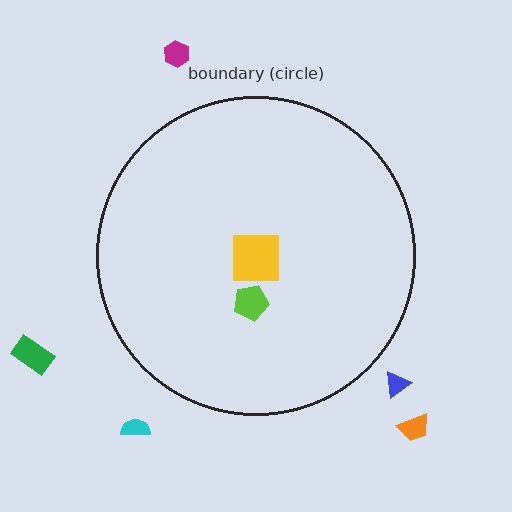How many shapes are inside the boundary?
2 inside, 5 outside.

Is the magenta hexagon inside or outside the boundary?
Outside.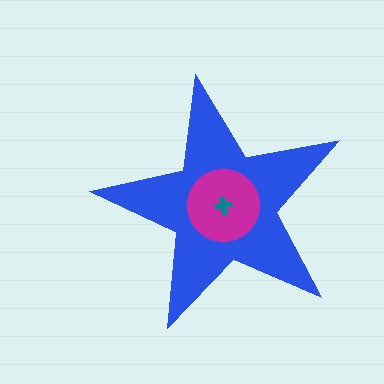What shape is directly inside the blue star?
The magenta circle.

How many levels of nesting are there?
3.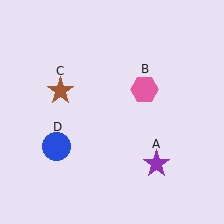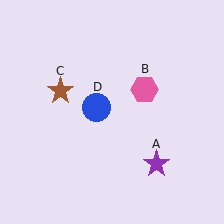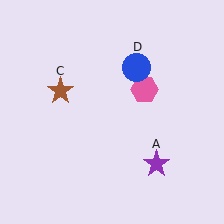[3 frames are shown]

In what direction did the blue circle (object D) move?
The blue circle (object D) moved up and to the right.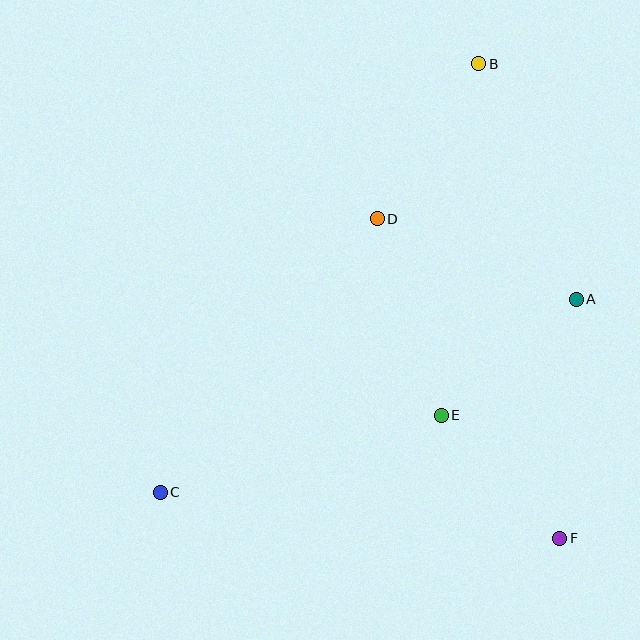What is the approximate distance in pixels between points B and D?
The distance between B and D is approximately 185 pixels.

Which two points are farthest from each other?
Points B and C are farthest from each other.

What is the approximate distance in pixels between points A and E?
The distance between A and E is approximately 178 pixels.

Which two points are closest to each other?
Points E and F are closest to each other.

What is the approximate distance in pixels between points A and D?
The distance between A and D is approximately 214 pixels.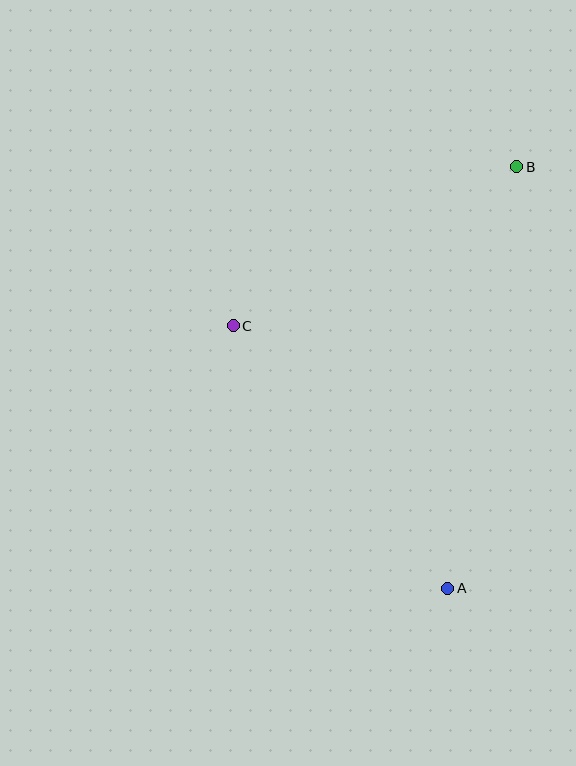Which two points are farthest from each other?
Points A and B are farthest from each other.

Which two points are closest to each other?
Points B and C are closest to each other.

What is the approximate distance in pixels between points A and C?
The distance between A and C is approximately 339 pixels.